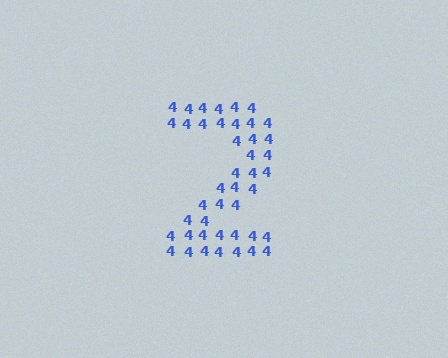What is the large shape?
The large shape is the digit 2.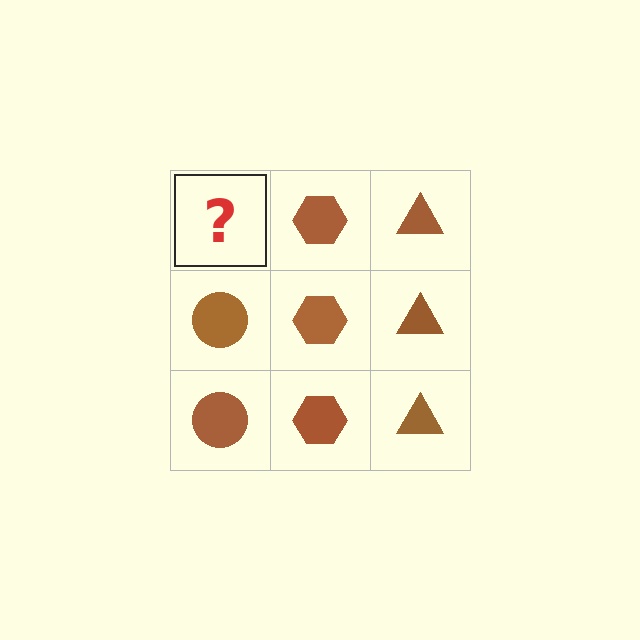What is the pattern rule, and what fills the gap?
The rule is that each column has a consistent shape. The gap should be filled with a brown circle.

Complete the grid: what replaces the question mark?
The question mark should be replaced with a brown circle.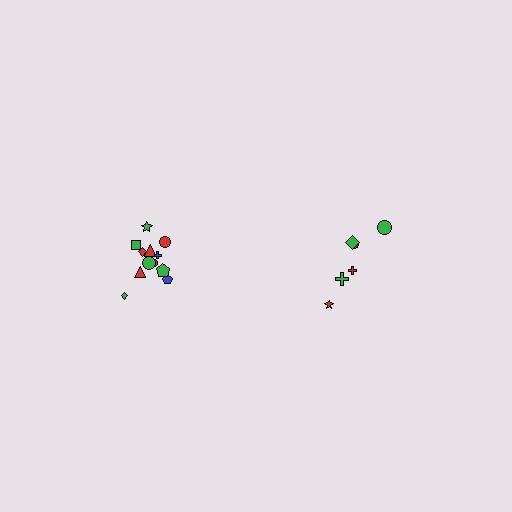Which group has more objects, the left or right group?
The left group.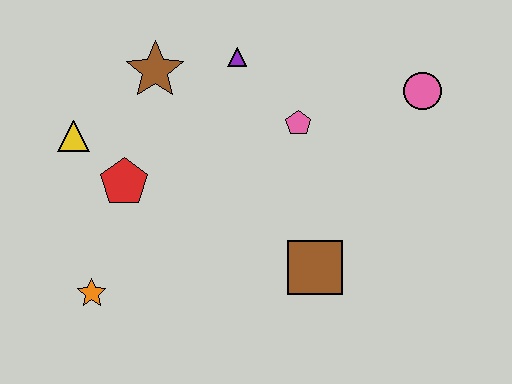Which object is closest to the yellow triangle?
The red pentagon is closest to the yellow triangle.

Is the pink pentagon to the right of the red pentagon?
Yes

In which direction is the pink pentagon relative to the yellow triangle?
The pink pentagon is to the right of the yellow triangle.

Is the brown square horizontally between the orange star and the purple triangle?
No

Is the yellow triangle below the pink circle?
Yes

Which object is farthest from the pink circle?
The orange star is farthest from the pink circle.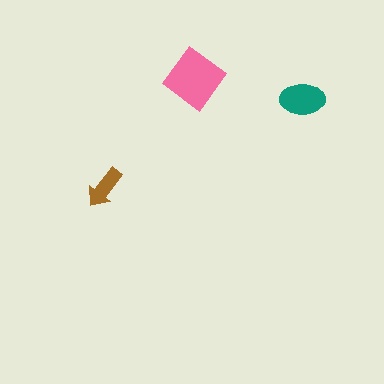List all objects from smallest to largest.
The brown arrow, the teal ellipse, the pink diamond.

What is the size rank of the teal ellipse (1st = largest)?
2nd.